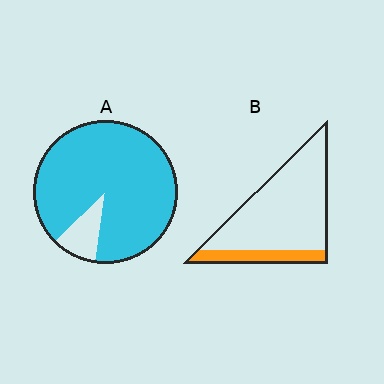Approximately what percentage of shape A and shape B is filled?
A is approximately 90% and B is approximately 20%.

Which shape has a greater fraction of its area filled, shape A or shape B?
Shape A.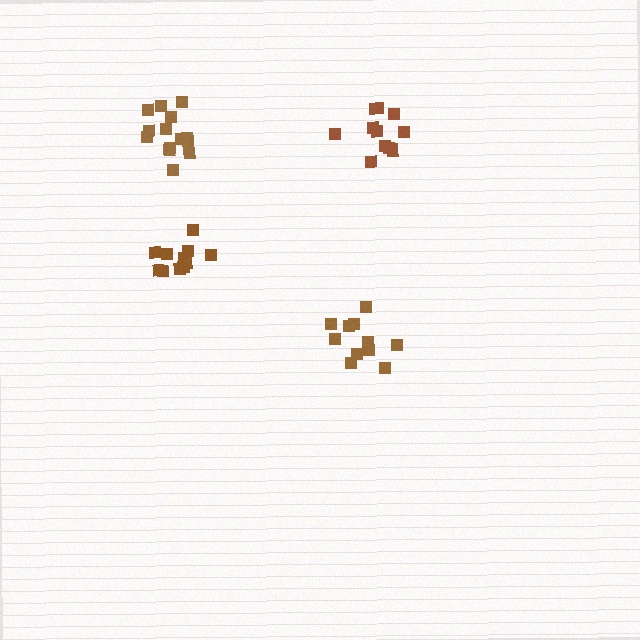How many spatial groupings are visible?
There are 4 spatial groupings.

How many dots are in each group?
Group 1: 11 dots, Group 2: 14 dots, Group 3: 11 dots, Group 4: 13 dots (49 total).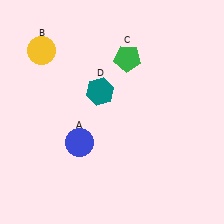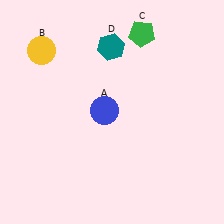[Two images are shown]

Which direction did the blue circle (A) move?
The blue circle (A) moved up.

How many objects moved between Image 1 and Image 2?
3 objects moved between the two images.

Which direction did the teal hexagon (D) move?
The teal hexagon (D) moved up.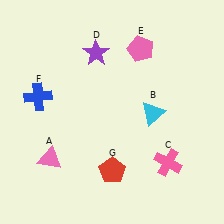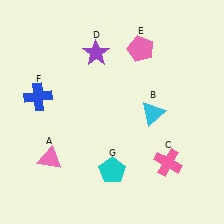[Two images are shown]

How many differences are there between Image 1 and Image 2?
There is 1 difference between the two images.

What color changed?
The pentagon (G) changed from red in Image 1 to cyan in Image 2.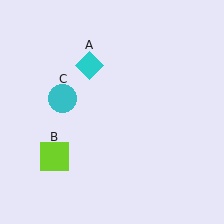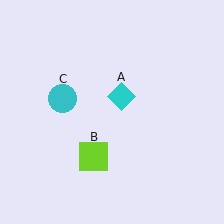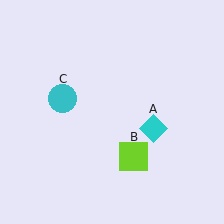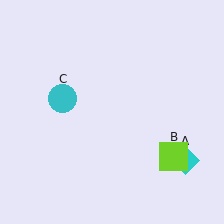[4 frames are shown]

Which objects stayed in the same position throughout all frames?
Cyan circle (object C) remained stationary.